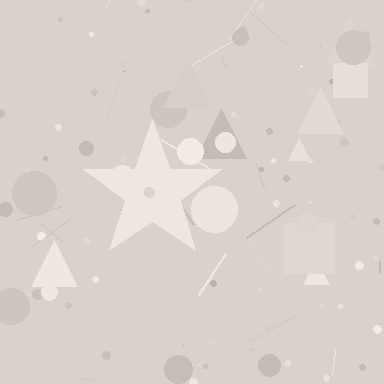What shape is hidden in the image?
A star is hidden in the image.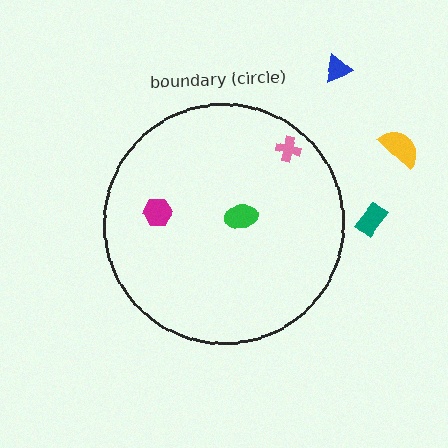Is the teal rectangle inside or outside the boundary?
Outside.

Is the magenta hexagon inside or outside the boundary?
Inside.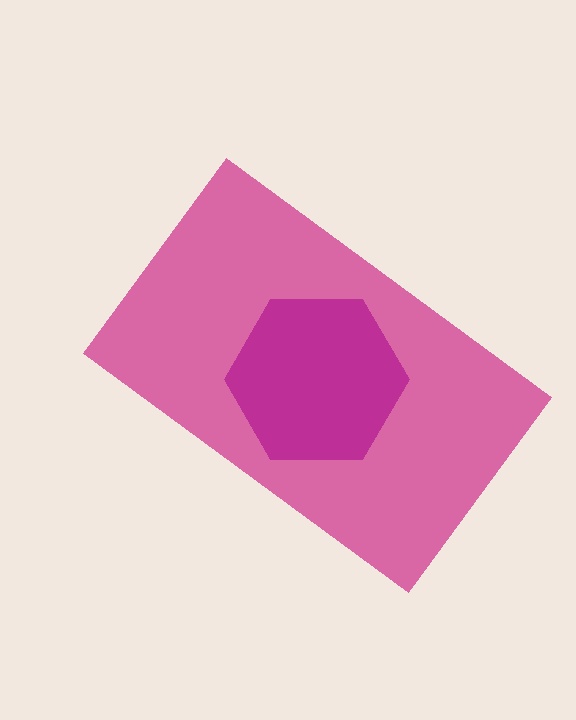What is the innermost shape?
The magenta hexagon.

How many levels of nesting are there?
2.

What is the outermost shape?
The pink rectangle.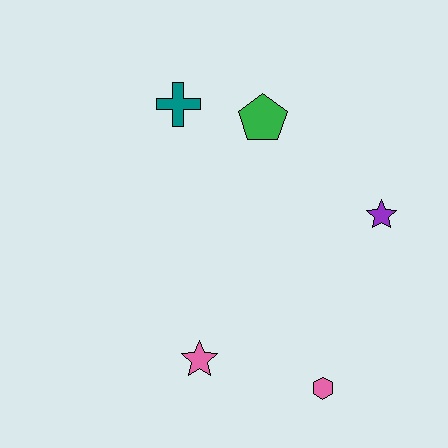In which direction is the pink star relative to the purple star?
The pink star is to the left of the purple star.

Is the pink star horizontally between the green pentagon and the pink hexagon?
No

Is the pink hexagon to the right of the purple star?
No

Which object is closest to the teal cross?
The green pentagon is closest to the teal cross.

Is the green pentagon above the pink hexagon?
Yes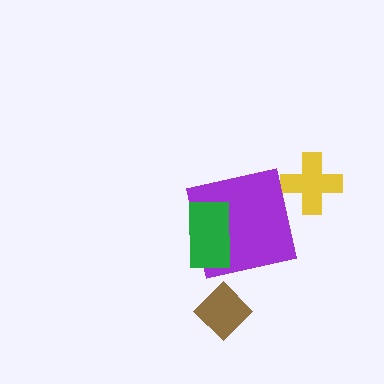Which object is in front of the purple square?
The green rectangle is in front of the purple square.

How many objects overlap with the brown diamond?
0 objects overlap with the brown diamond.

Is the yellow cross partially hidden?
No, no other shape covers it.